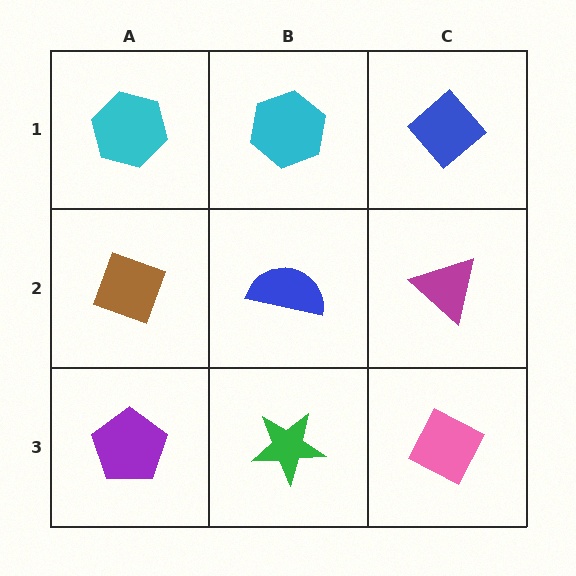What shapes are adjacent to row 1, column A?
A brown diamond (row 2, column A), a cyan hexagon (row 1, column B).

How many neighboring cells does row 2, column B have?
4.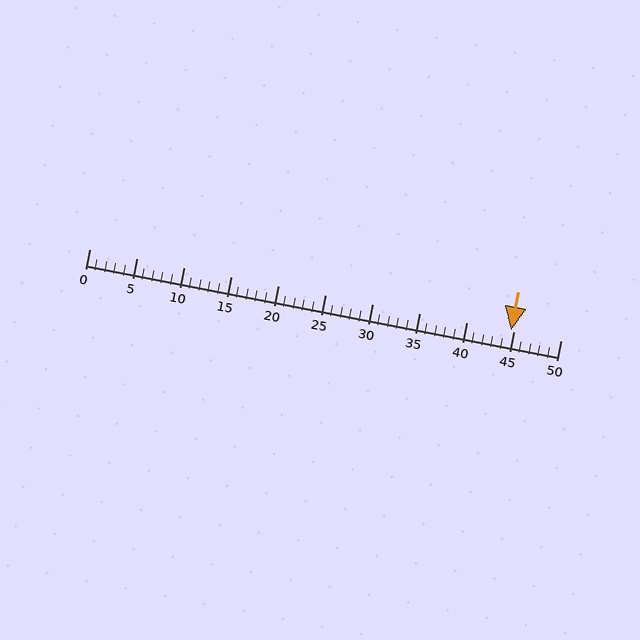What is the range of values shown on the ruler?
The ruler shows values from 0 to 50.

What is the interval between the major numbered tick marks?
The major tick marks are spaced 5 units apart.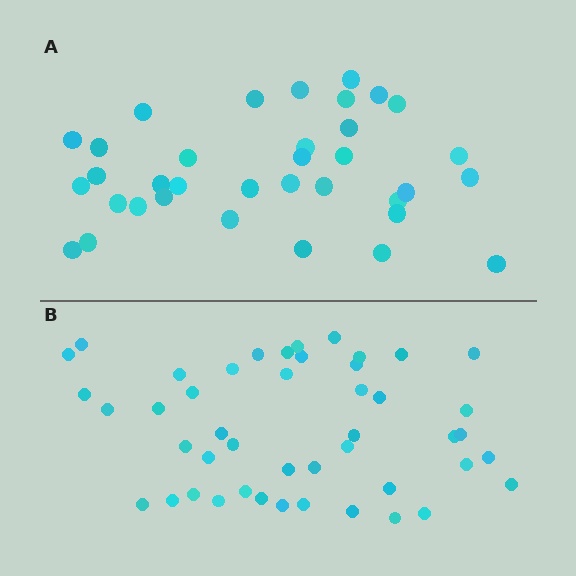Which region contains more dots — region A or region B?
Region B (the bottom region) has more dots.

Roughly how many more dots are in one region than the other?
Region B has roughly 12 or so more dots than region A.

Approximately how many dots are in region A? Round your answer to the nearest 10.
About 40 dots. (The exact count is 35, which rounds to 40.)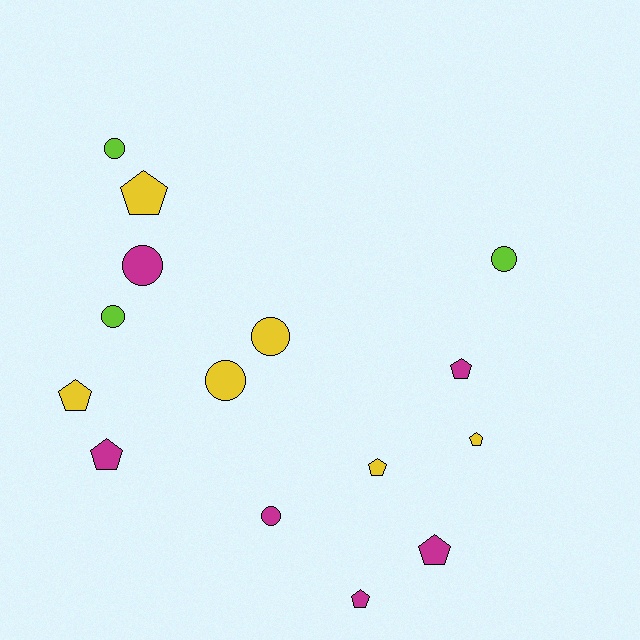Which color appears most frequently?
Yellow, with 6 objects.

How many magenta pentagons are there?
There are 4 magenta pentagons.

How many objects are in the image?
There are 15 objects.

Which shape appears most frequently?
Pentagon, with 8 objects.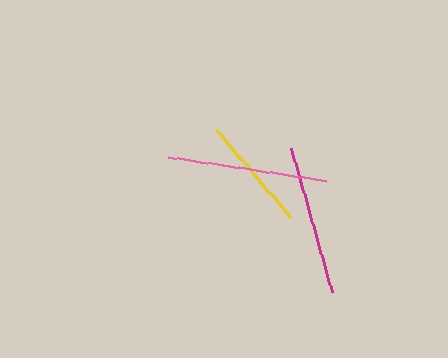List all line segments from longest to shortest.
From longest to shortest: pink, magenta, yellow.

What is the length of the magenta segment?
The magenta segment is approximately 149 pixels long.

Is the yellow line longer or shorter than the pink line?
The pink line is longer than the yellow line.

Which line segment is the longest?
The pink line is the longest at approximately 160 pixels.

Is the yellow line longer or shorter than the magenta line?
The magenta line is longer than the yellow line.